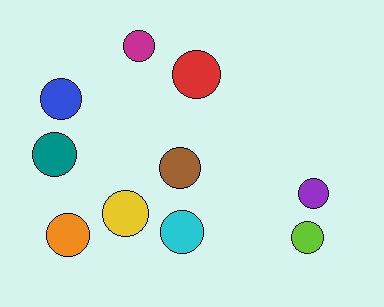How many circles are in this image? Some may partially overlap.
There are 10 circles.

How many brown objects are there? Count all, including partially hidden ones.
There is 1 brown object.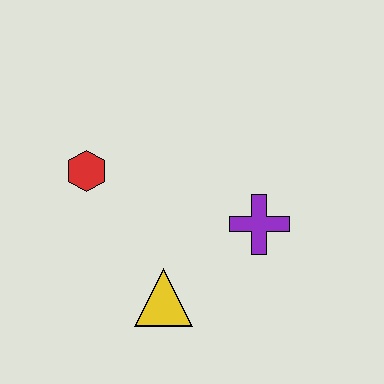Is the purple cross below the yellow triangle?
No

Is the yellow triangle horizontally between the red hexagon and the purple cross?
Yes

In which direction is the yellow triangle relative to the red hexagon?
The yellow triangle is below the red hexagon.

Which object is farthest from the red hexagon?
The purple cross is farthest from the red hexagon.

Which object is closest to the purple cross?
The yellow triangle is closest to the purple cross.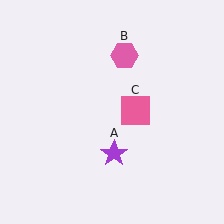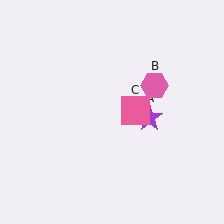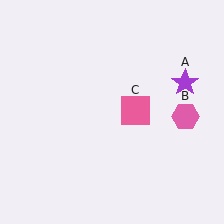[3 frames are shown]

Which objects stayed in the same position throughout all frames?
Pink square (object C) remained stationary.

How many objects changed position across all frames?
2 objects changed position: purple star (object A), pink hexagon (object B).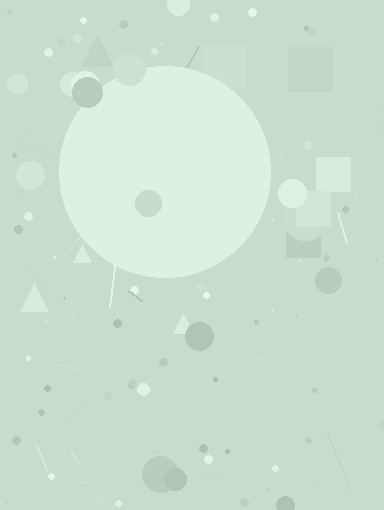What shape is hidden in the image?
A circle is hidden in the image.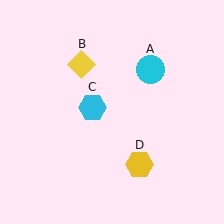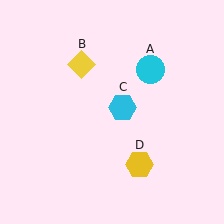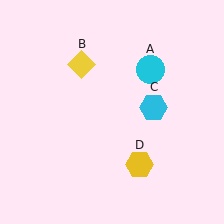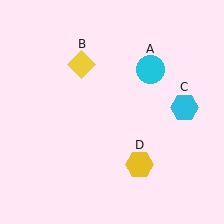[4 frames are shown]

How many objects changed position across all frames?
1 object changed position: cyan hexagon (object C).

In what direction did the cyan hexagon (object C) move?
The cyan hexagon (object C) moved right.